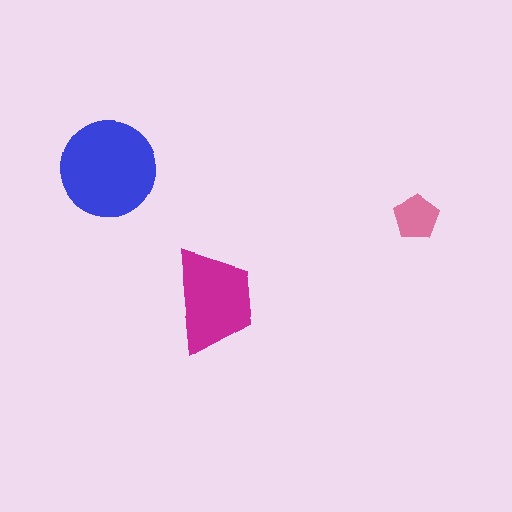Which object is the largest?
The blue circle.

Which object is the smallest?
The pink pentagon.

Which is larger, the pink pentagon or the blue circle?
The blue circle.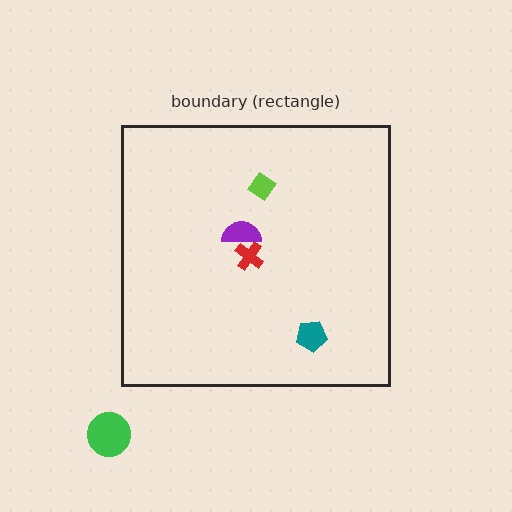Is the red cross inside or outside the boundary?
Inside.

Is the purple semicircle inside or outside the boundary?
Inside.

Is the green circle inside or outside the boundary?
Outside.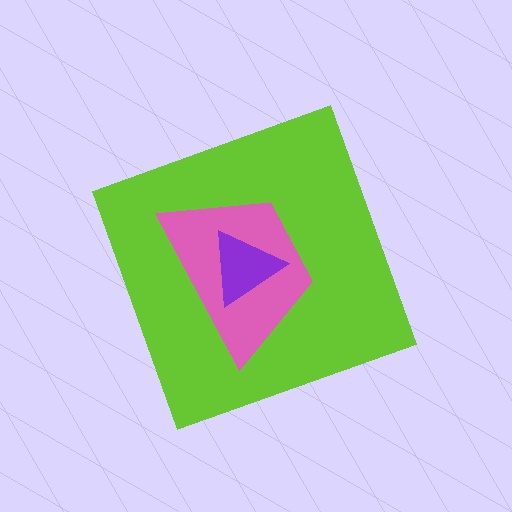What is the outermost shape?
The lime diamond.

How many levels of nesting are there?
3.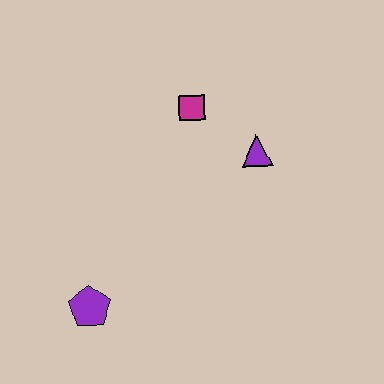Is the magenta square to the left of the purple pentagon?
No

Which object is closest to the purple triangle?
The magenta square is closest to the purple triangle.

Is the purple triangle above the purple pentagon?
Yes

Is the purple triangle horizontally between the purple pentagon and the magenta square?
No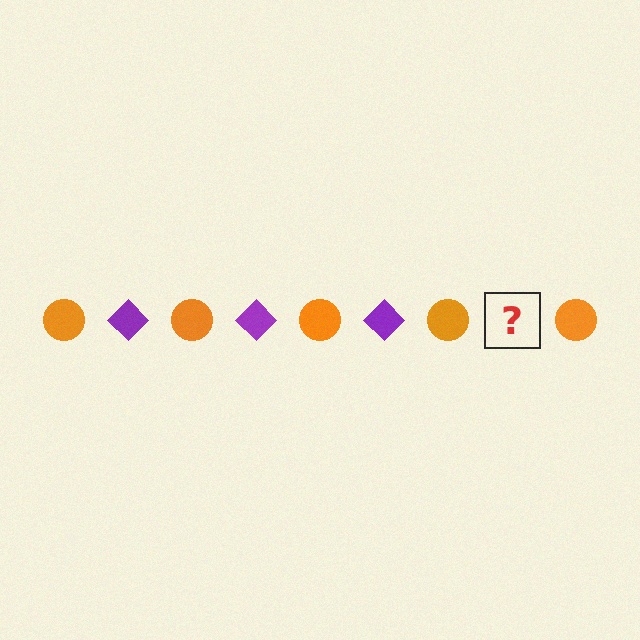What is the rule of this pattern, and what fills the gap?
The rule is that the pattern alternates between orange circle and purple diamond. The gap should be filled with a purple diamond.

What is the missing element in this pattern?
The missing element is a purple diamond.